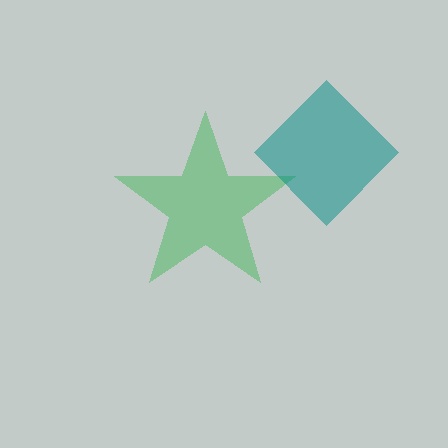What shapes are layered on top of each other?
The layered shapes are: a green star, a teal diamond.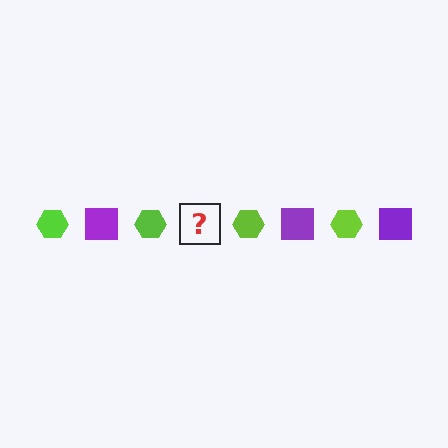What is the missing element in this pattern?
The missing element is a purple square.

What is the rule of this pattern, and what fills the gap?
The rule is that the pattern alternates between lime hexagon and purple square. The gap should be filled with a purple square.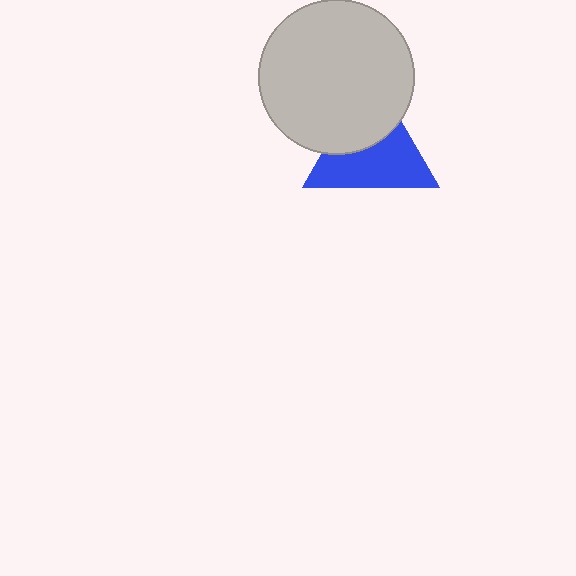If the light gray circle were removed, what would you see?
You would see the complete blue triangle.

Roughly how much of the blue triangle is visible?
About half of it is visible (roughly 59%).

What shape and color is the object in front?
The object in front is a light gray circle.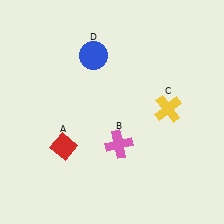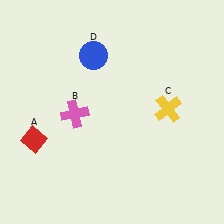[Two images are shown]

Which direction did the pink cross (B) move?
The pink cross (B) moved left.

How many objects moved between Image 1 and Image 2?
2 objects moved between the two images.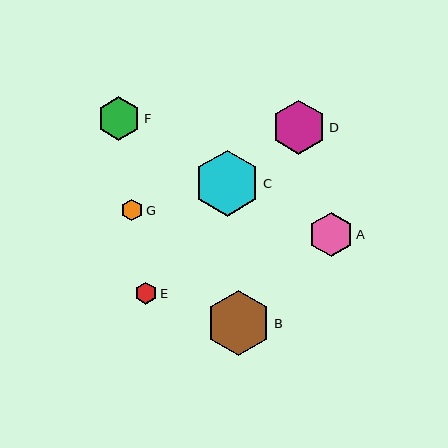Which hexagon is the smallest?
Hexagon G is the smallest with a size of approximately 21 pixels.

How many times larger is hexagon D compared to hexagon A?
Hexagon D is approximately 1.2 times the size of hexagon A.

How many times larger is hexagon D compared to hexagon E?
Hexagon D is approximately 2.4 times the size of hexagon E.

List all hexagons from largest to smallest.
From largest to smallest: C, B, D, A, F, E, G.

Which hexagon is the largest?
Hexagon C is the largest with a size of approximately 66 pixels.